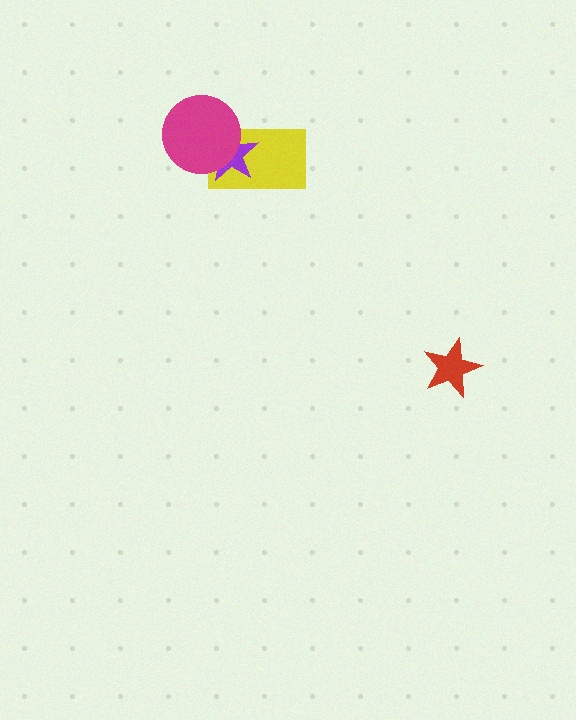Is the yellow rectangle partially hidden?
Yes, it is partially covered by another shape.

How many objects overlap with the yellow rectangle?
2 objects overlap with the yellow rectangle.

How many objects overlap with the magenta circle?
2 objects overlap with the magenta circle.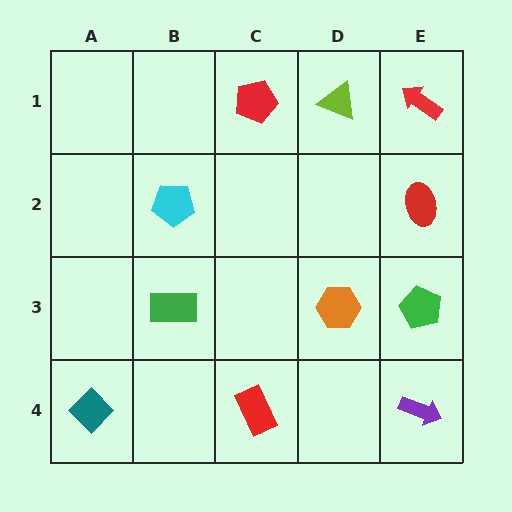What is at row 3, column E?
A green pentagon.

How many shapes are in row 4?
3 shapes.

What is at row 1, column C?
A red pentagon.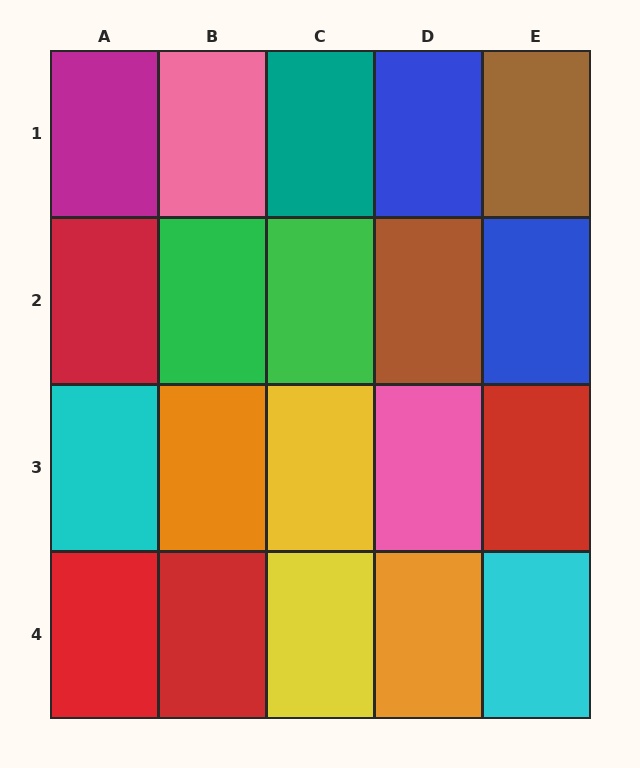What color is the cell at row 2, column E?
Blue.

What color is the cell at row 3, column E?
Red.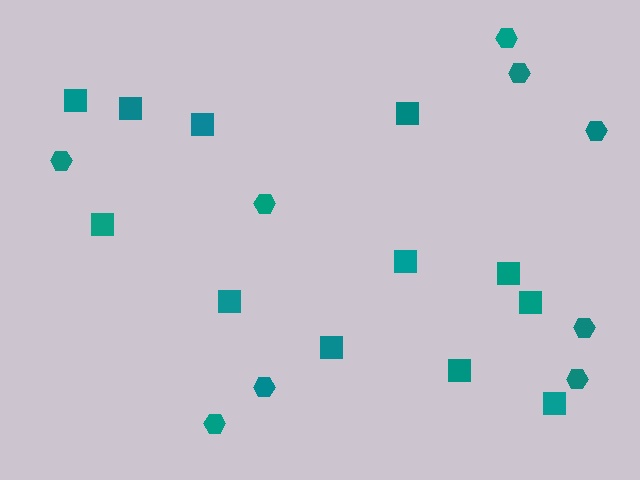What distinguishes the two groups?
There are 2 groups: one group of hexagons (9) and one group of squares (12).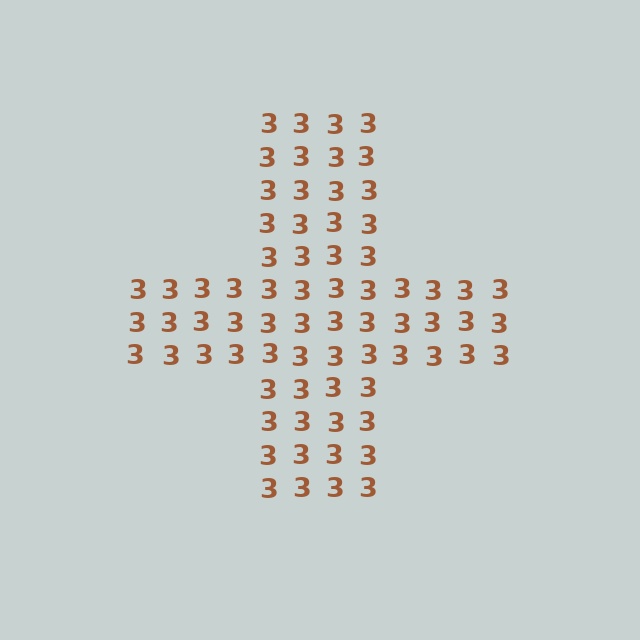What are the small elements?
The small elements are digit 3's.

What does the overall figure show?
The overall figure shows a cross.